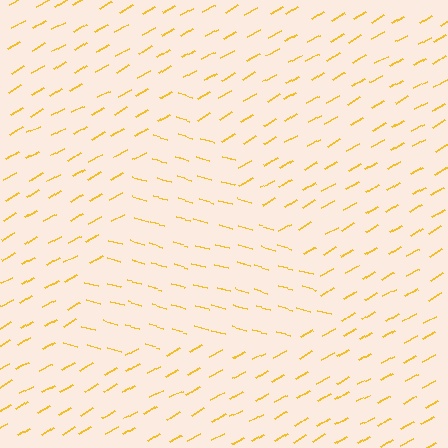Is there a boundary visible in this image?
Yes, there is a texture boundary formed by a change in line orientation.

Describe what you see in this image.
The image is filled with small yellow line segments. A triangle region in the image has lines oriented differently from the surrounding lines, creating a visible texture boundary.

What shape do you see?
I see a triangle.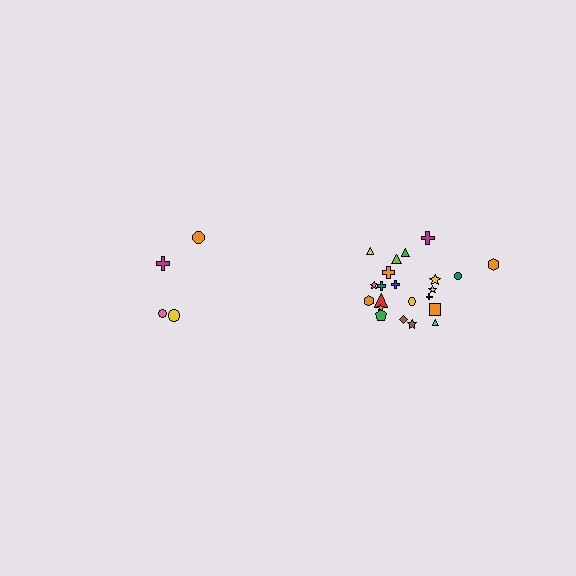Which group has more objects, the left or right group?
The right group.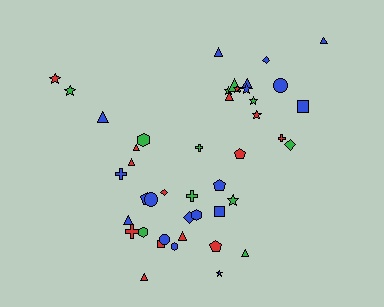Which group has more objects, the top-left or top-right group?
The top-right group.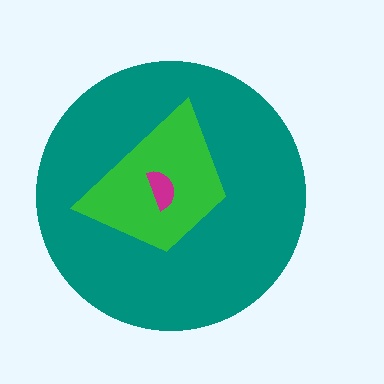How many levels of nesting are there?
3.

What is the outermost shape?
The teal circle.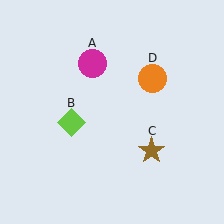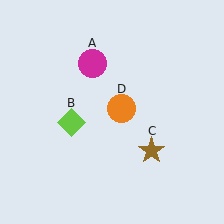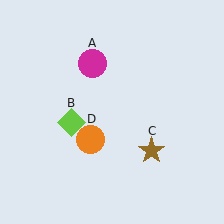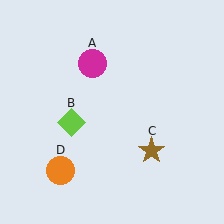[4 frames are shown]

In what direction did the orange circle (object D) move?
The orange circle (object D) moved down and to the left.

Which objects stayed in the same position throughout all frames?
Magenta circle (object A) and lime diamond (object B) and brown star (object C) remained stationary.